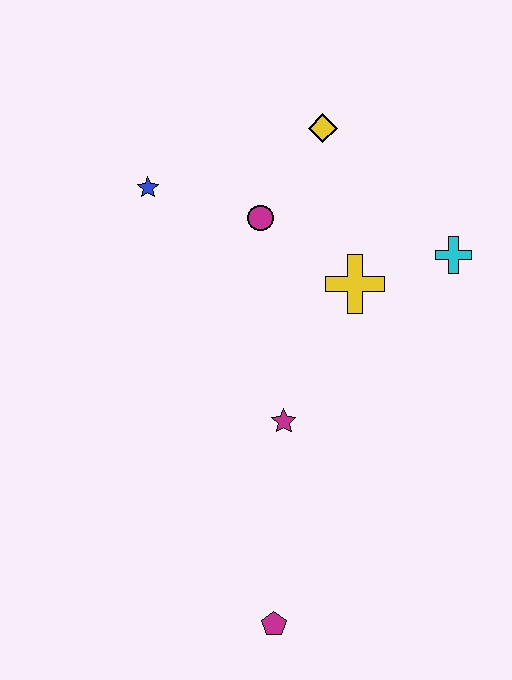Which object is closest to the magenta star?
The yellow cross is closest to the magenta star.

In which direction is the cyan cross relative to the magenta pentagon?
The cyan cross is above the magenta pentagon.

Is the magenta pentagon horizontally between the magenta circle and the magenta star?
Yes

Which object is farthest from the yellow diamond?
The magenta pentagon is farthest from the yellow diamond.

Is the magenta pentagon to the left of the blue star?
No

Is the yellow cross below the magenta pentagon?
No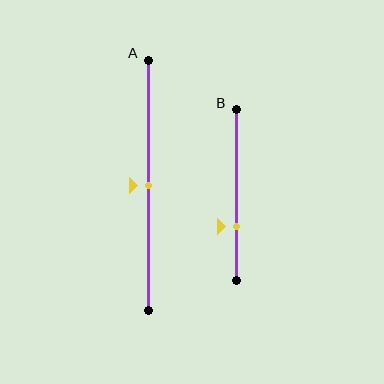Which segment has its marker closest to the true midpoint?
Segment A has its marker closest to the true midpoint.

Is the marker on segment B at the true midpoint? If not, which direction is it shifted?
No, the marker on segment B is shifted downward by about 18% of the segment length.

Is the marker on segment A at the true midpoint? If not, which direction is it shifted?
Yes, the marker on segment A is at the true midpoint.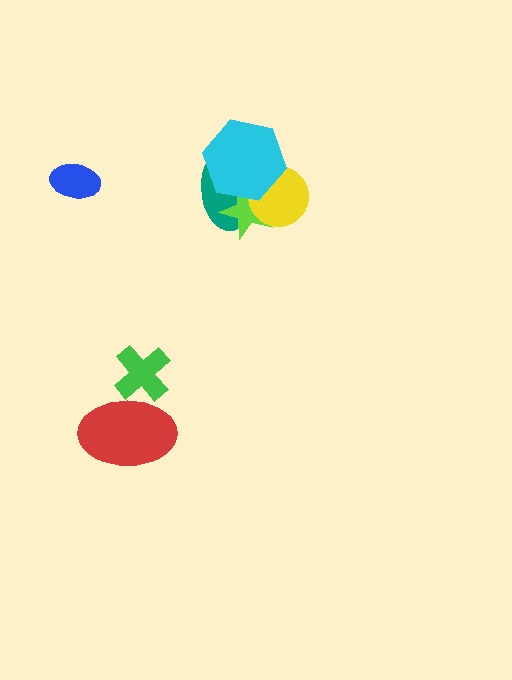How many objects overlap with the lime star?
3 objects overlap with the lime star.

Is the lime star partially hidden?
Yes, it is partially covered by another shape.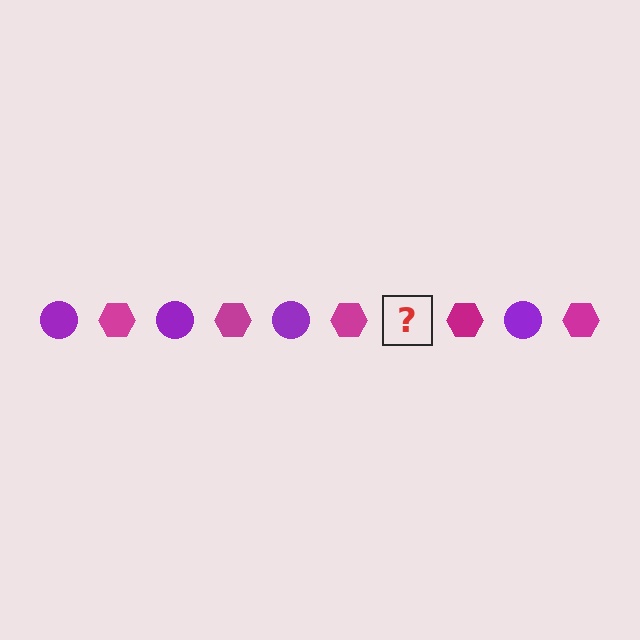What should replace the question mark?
The question mark should be replaced with a purple circle.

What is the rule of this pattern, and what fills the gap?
The rule is that the pattern alternates between purple circle and magenta hexagon. The gap should be filled with a purple circle.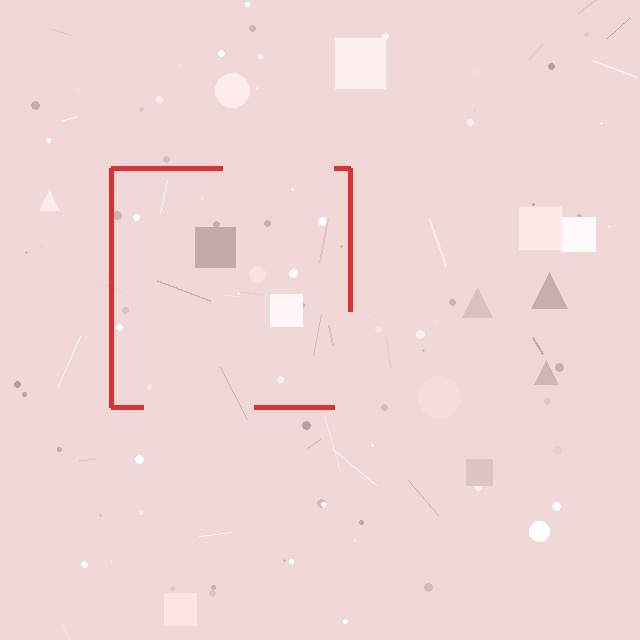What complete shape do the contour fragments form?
The contour fragments form a square.